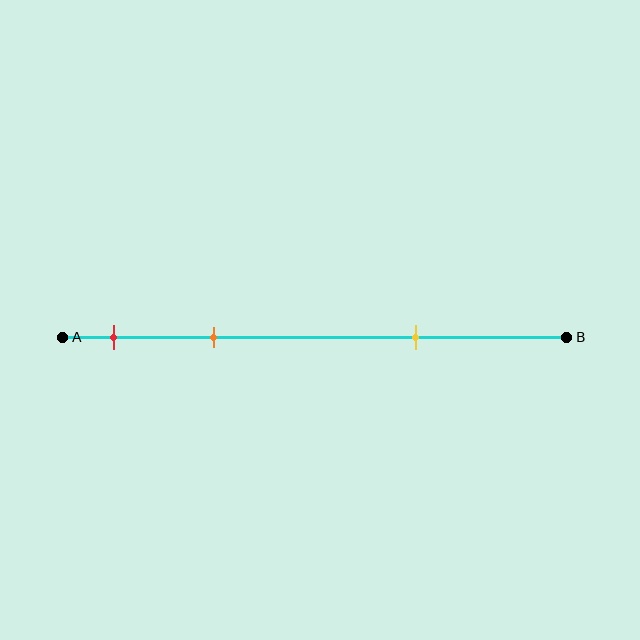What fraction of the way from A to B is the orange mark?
The orange mark is approximately 30% (0.3) of the way from A to B.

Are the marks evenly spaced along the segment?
No, the marks are not evenly spaced.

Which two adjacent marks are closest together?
The red and orange marks are the closest adjacent pair.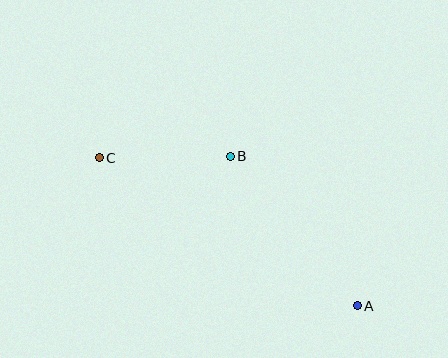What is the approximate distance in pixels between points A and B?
The distance between A and B is approximately 197 pixels.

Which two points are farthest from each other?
Points A and C are farthest from each other.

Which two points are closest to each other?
Points B and C are closest to each other.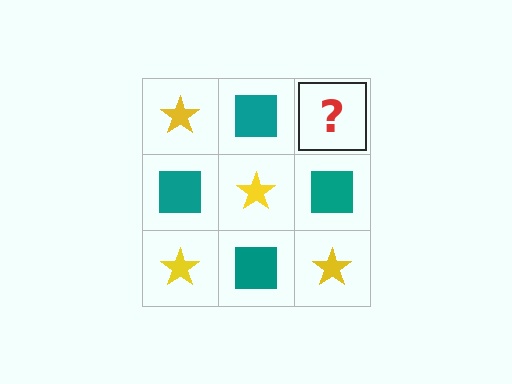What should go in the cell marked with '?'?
The missing cell should contain a yellow star.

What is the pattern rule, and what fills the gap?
The rule is that it alternates yellow star and teal square in a checkerboard pattern. The gap should be filled with a yellow star.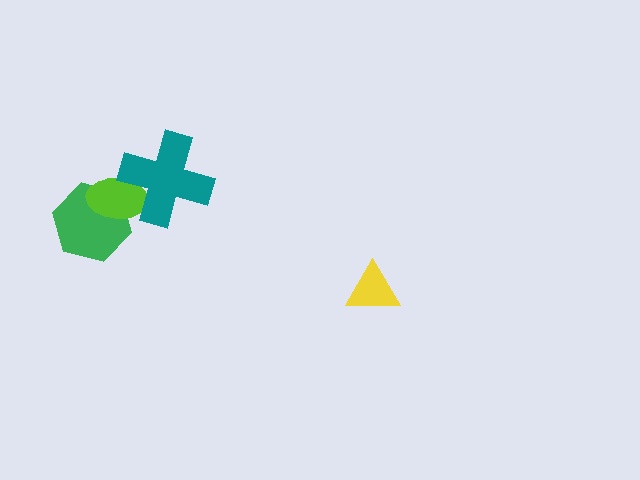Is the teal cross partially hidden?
No, no other shape covers it.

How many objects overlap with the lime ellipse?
2 objects overlap with the lime ellipse.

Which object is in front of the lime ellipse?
The teal cross is in front of the lime ellipse.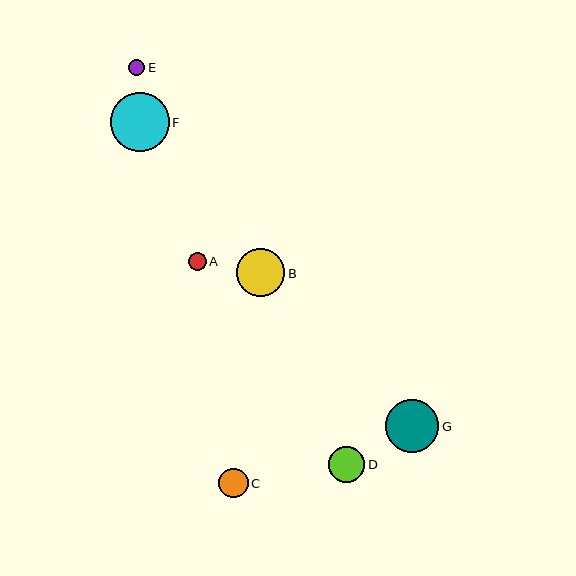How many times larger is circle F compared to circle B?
Circle F is approximately 1.2 times the size of circle B.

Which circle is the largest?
Circle F is the largest with a size of approximately 59 pixels.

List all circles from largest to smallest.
From largest to smallest: F, G, B, D, C, A, E.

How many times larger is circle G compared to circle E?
Circle G is approximately 3.3 times the size of circle E.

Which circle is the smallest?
Circle E is the smallest with a size of approximately 16 pixels.